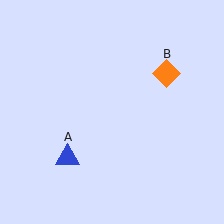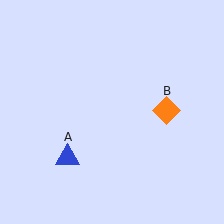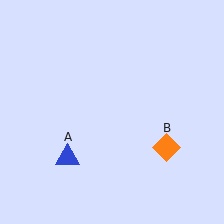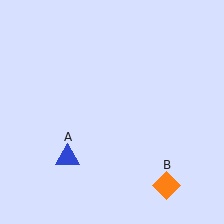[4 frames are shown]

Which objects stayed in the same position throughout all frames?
Blue triangle (object A) remained stationary.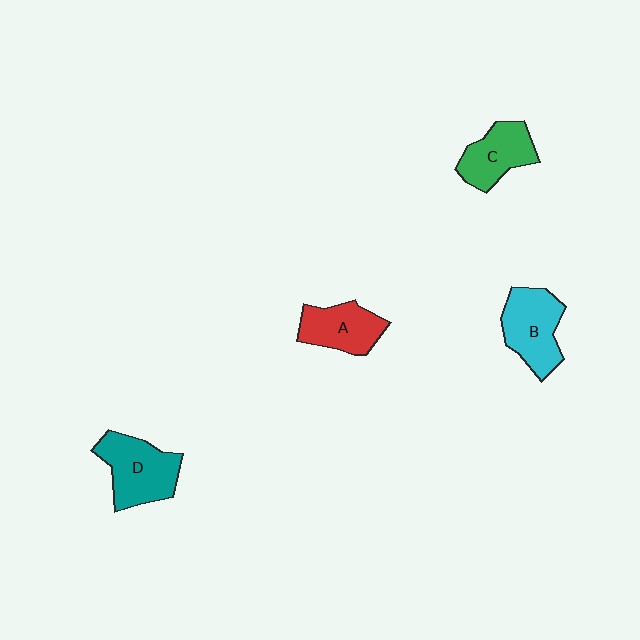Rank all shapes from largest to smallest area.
From largest to smallest: D (teal), B (cyan), C (green), A (red).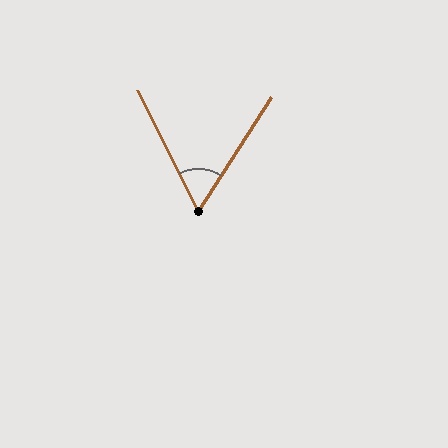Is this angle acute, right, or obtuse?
It is acute.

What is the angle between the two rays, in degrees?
Approximately 59 degrees.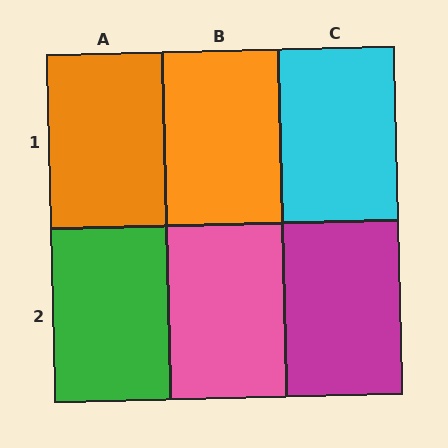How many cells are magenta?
1 cell is magenta.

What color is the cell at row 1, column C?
Cyan.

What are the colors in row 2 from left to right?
Green, pink, magenta.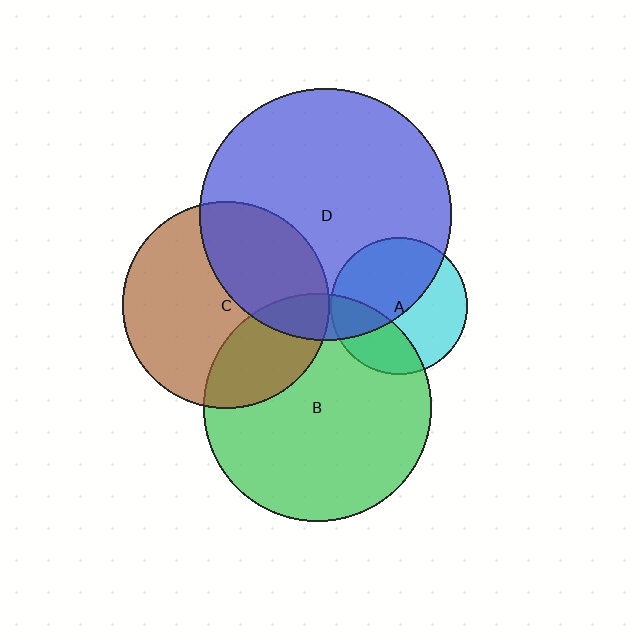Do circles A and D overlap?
Yes.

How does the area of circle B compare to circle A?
Approximately 2.8 times.